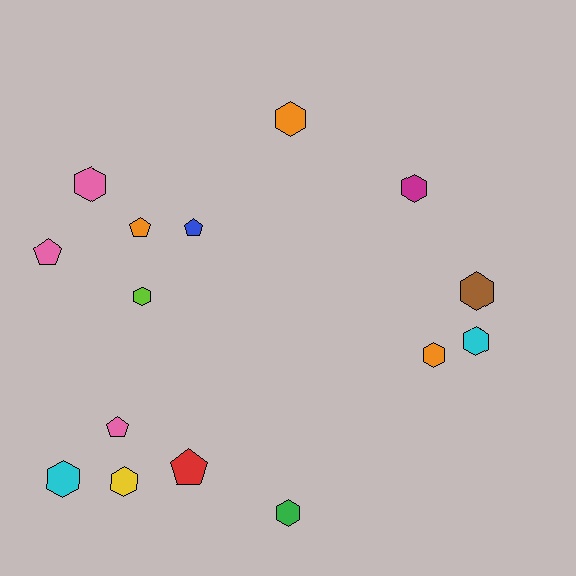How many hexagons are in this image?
There are 10 hexagons.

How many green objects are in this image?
There is 1 green object.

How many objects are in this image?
There are 15 objects.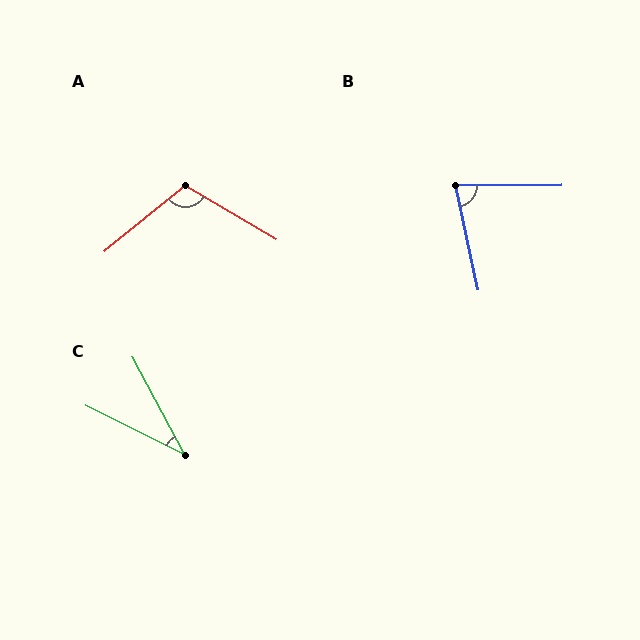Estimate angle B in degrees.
Approximately 79 degrees.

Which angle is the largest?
A, at approximately 110 degrees.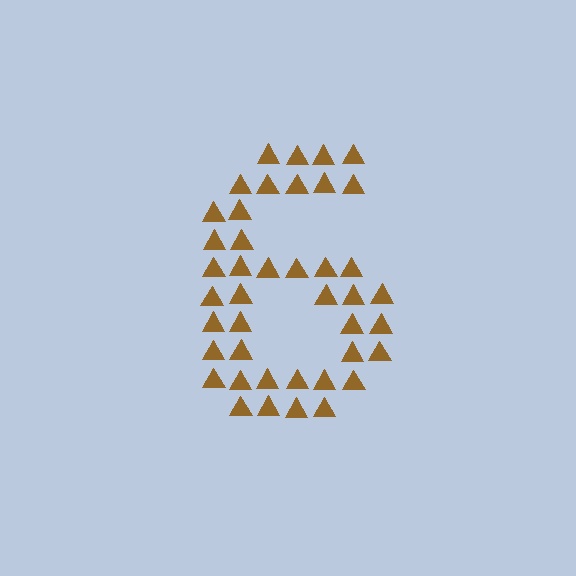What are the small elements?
The small elements are triangles.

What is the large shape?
The large shape is the digit 6.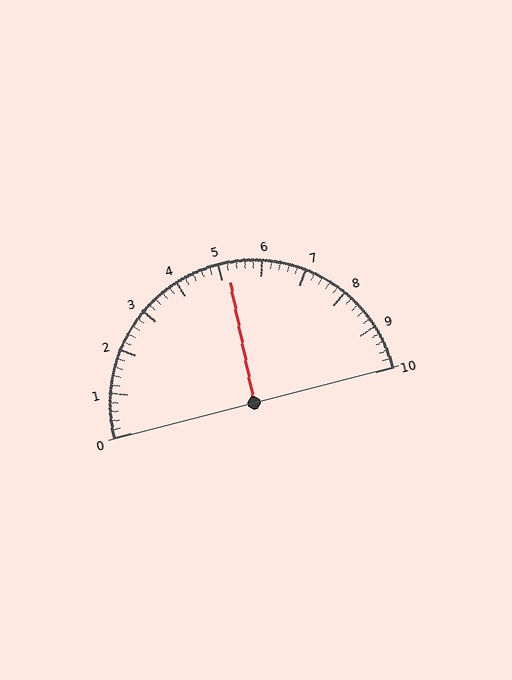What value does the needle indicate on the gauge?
The needle indicates approximately 5.2.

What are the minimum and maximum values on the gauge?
The gauge ranges from 0 to 10.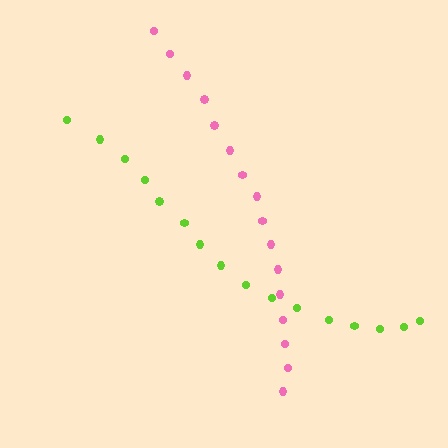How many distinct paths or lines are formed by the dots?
There are 2 distinct paths.